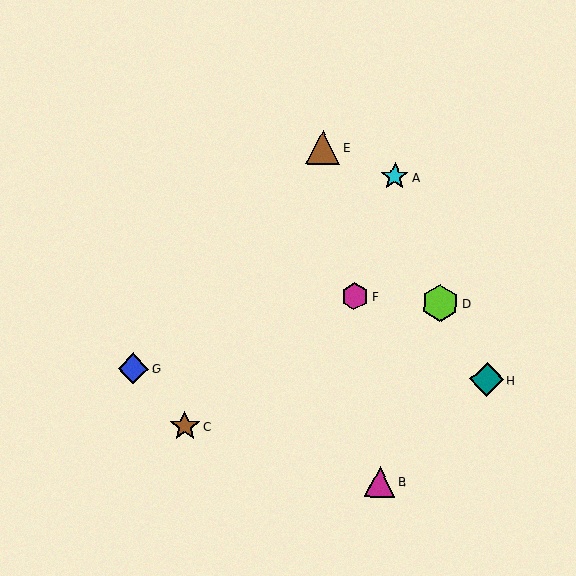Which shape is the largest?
The lime hexagon (labeled D) is the largest.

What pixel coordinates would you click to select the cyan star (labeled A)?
Click at (395, 177) to select the cyan star A.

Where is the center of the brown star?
The center of the brown star is at (185, 426).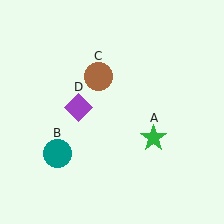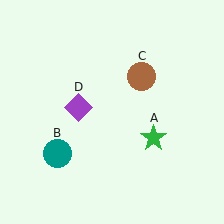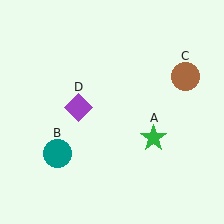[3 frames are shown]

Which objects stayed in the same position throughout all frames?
Green star (object A) and teal circle (object B) and purple diamond (object D) remained stationary.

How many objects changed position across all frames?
1 object changed position: brown circle (object C).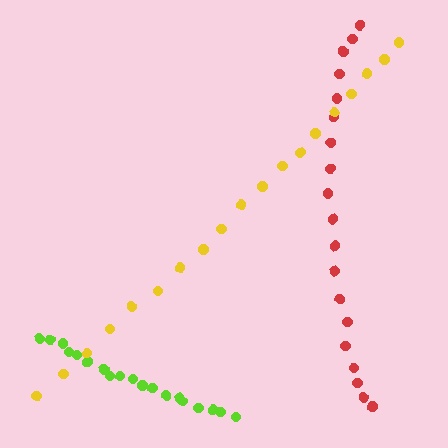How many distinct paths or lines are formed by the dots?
There are 3 distinct paths.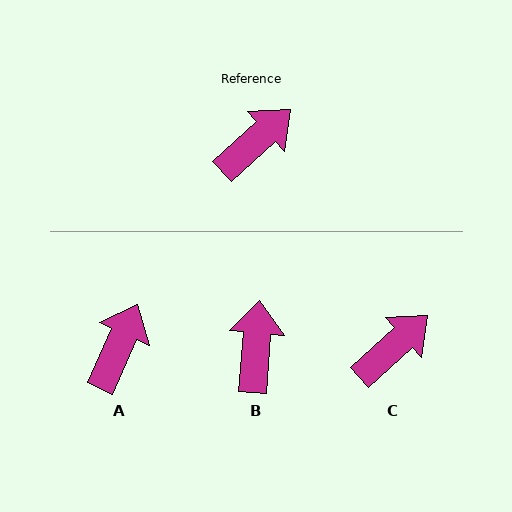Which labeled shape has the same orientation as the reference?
C.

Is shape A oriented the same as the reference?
No, it is off by about 24 degrees.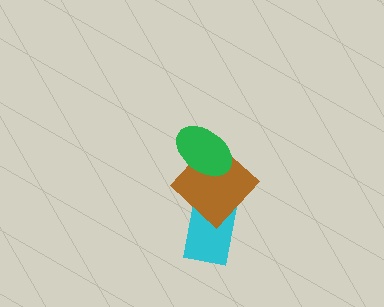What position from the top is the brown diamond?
The brown diamond is 2nd from the top.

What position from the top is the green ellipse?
The green ellipse is 1st from the top.